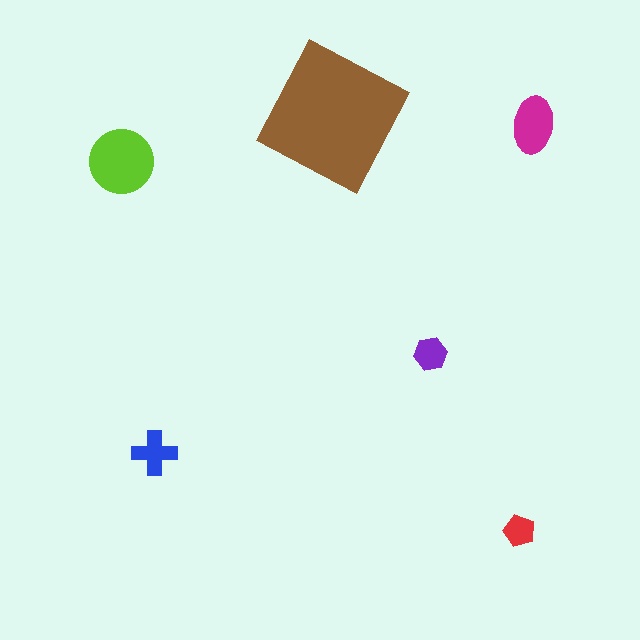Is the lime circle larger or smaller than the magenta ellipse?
Larger.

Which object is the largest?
The brown square.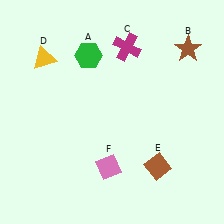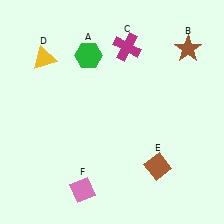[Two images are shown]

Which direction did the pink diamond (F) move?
The pink diamond (F) moved left.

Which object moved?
The pink diamond (F) moved left.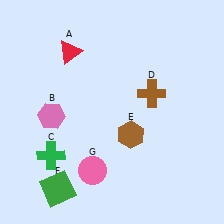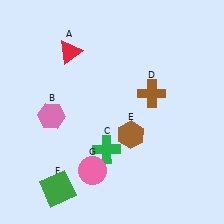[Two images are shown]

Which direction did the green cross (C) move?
The green cross (C) moved right.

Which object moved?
The green cross (C) moved right.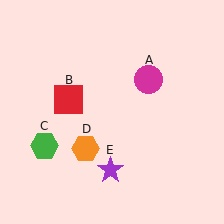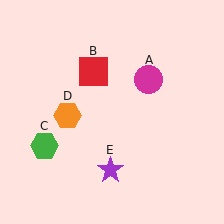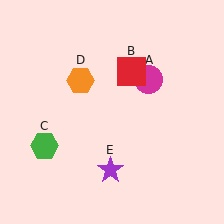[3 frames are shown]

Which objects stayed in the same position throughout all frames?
Magenta circle (object A) and green hexagon (object C) and purple star (object E) remained stationary.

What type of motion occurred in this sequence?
The red square (object B), orange hexagon (object D) rotated clockwise around the center of the scene.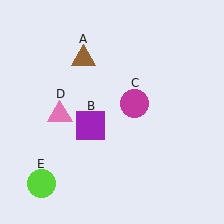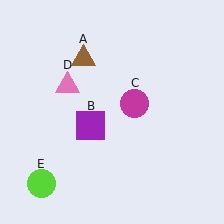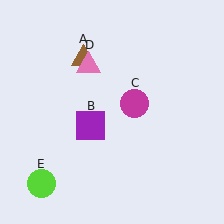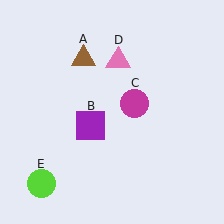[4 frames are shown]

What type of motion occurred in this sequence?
The pink triangle (object D) rotated clockwise around the center of the scene.